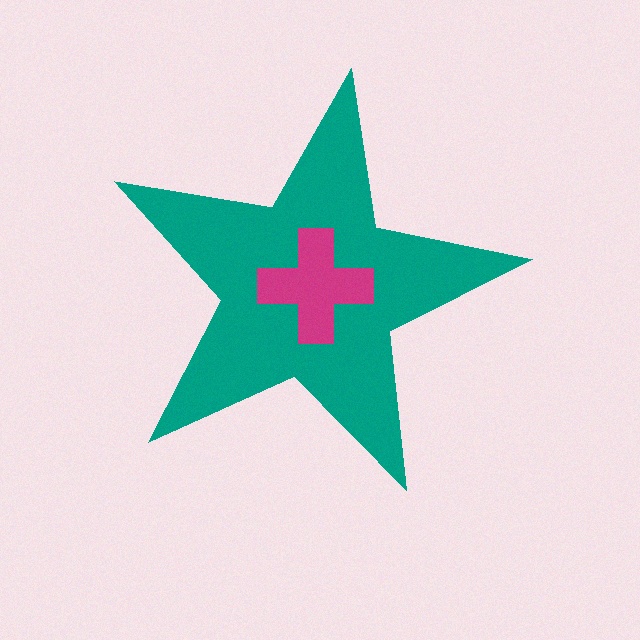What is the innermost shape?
The magenta cross.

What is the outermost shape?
The teal star.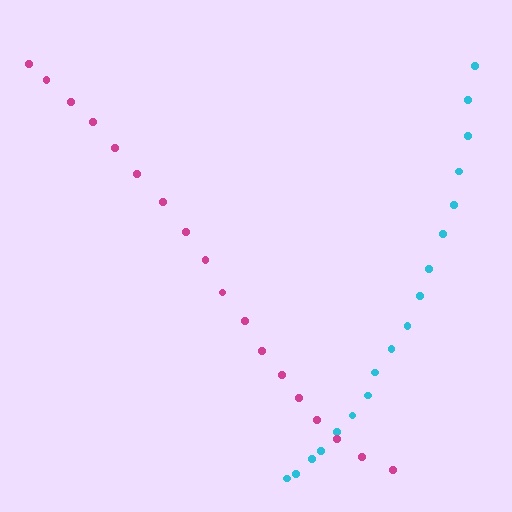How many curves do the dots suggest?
There are 2 distinct paths.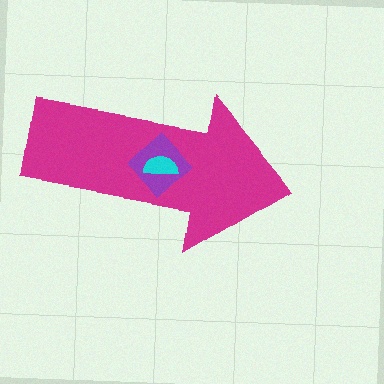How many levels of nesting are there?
3.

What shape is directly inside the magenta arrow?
The purple diamond.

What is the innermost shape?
The cyan semicircle.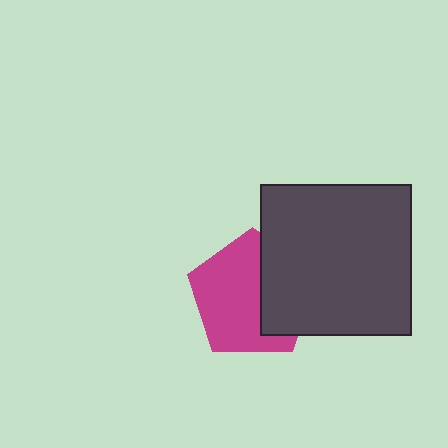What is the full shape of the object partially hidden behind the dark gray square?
The partially hidden object is a magenta pentagon.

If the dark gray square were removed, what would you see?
You would see the complete magenta pentagon.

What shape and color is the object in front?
The object in front is a dark gray square.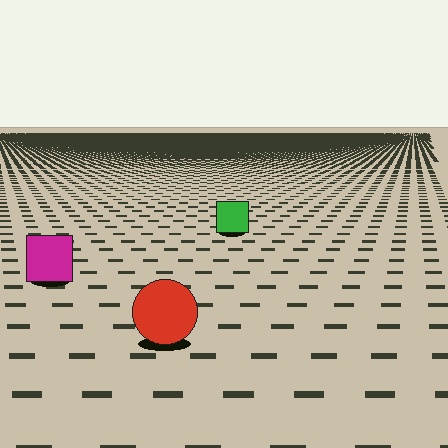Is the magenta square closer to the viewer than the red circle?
No. The red circle is closer — you can tell from the texture gradient: the ground texture is coarser near it.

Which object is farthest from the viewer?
The green square is farthest from the viewer. It appears smaller and the ground texture around it is denser.